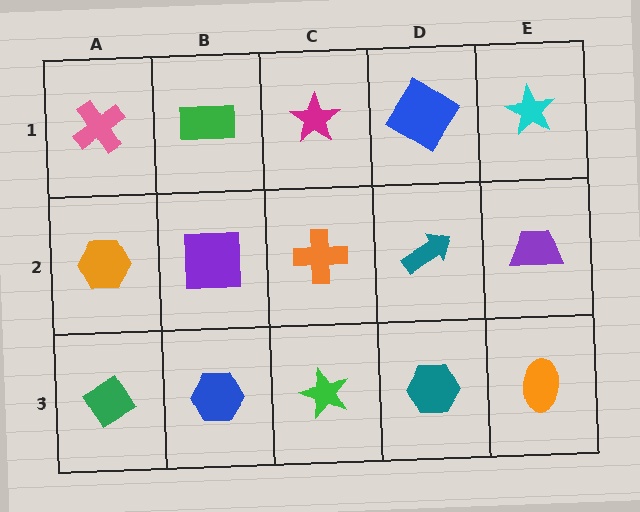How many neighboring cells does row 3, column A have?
2.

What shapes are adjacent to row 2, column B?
A green rectangle (row 1, column B), a blue hexagon (row 3, column B), an orange hexagon (row 2, column A), an orange cross (row 2, column C).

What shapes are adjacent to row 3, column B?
A purple square (row 2, column B), a green diamond (row 3, column A), a green star (row 3, column C).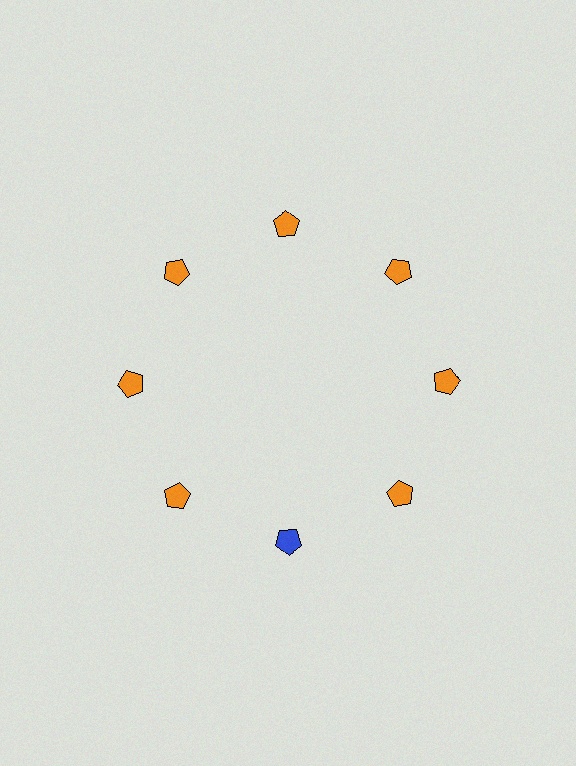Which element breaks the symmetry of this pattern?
The blue pentagon at roughly the 6 o'clock position breaks the symmetry. All other shapes are orange pentagons.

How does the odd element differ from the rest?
It has a different color: blue instead of orange.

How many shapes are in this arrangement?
There are 8 shapes arranged in a ring pattern.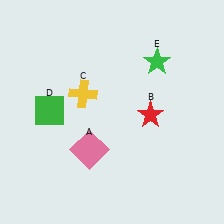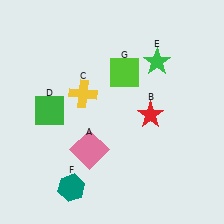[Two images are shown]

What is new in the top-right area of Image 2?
A lime square (G) was added in the top-right area of Image 2.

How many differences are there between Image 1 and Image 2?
There are 2 differences between the two images.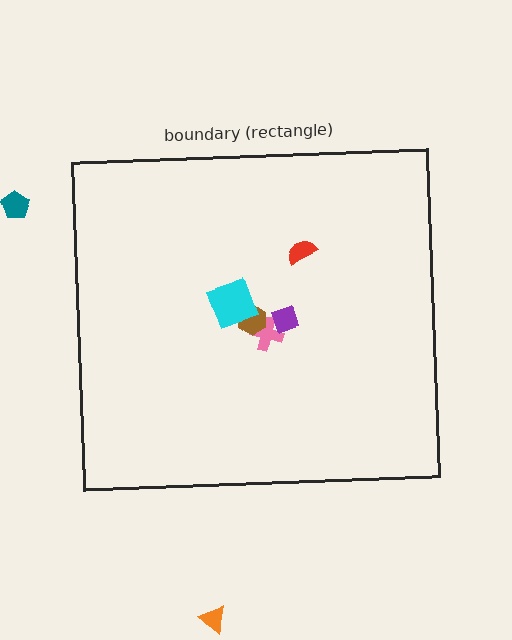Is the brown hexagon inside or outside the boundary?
Inside.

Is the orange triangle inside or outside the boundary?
Outside.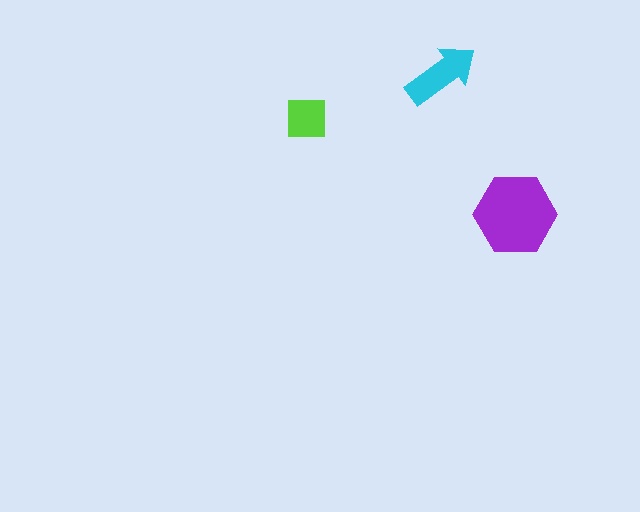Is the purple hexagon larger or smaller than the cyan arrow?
Larger.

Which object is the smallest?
The lime square.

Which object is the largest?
The purple hexagon.